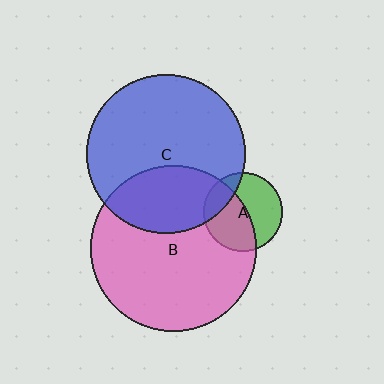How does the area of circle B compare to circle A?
Approximately 4.4 times.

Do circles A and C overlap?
Yes.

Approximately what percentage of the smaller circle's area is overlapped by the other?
Approximately 20%.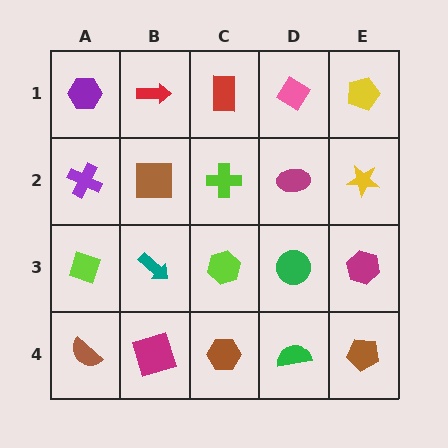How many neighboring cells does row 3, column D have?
4.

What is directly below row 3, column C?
A brown hexagon.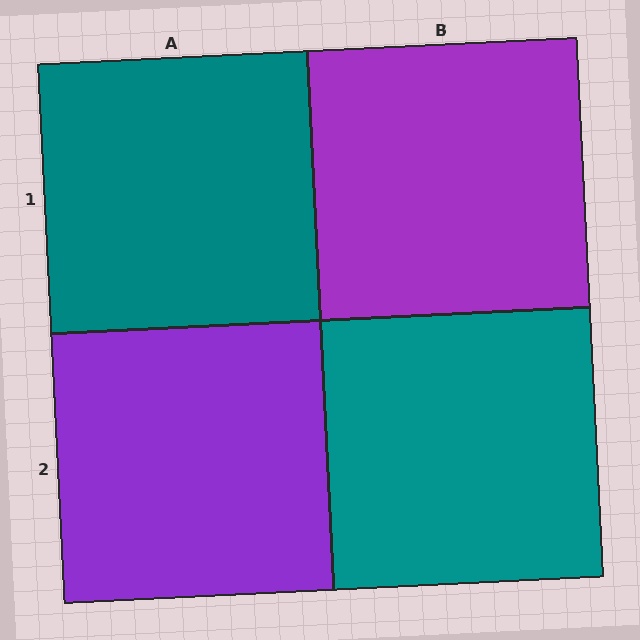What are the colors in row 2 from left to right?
Purple, teal.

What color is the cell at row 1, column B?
Purple.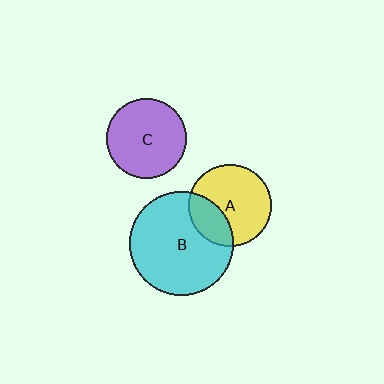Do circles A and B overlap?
Yes.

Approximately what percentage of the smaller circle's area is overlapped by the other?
Approximately 30%.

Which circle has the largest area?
Circle B (cyan).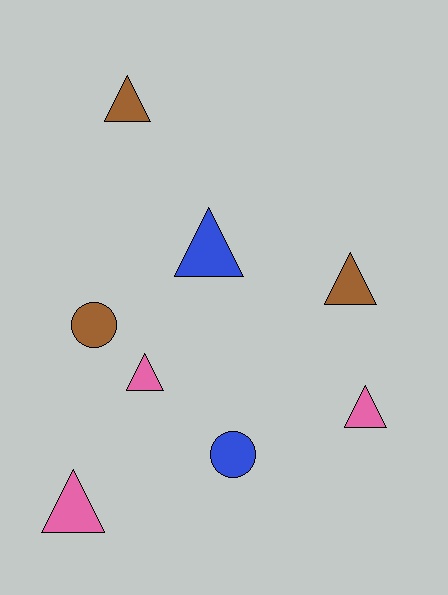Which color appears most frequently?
Pink, with 3 objects.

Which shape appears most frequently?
Triangle, with 6 objects.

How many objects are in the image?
There are 8 objects.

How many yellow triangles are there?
There are no yellow triangles.